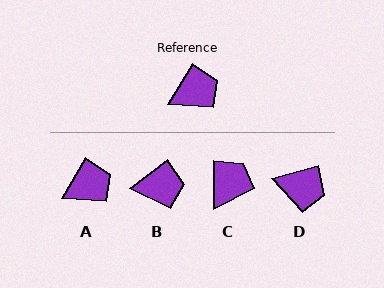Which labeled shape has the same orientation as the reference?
A.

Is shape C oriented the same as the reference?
No, it is off by about 31 degrees.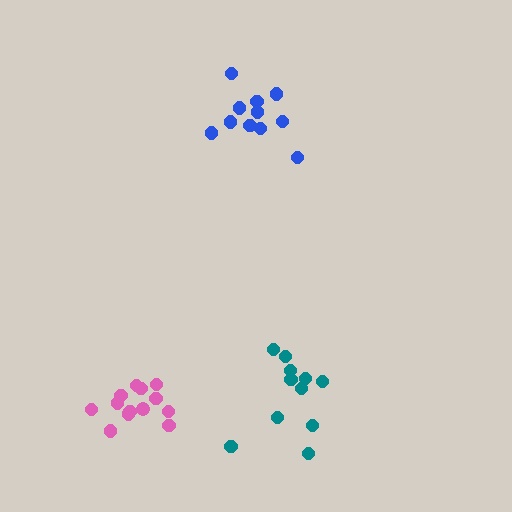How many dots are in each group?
Group 1: 11 dots, Group 2: 13 dots, Group 3: 11 dots (35 total).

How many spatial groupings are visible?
There are 3 spatial groupings.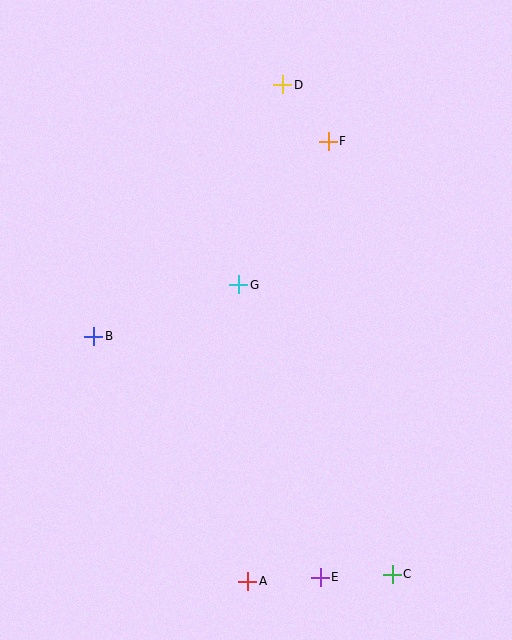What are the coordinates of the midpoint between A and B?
The midpoint between A and B is at (171, 459).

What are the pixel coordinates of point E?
Point E is at (320, 577).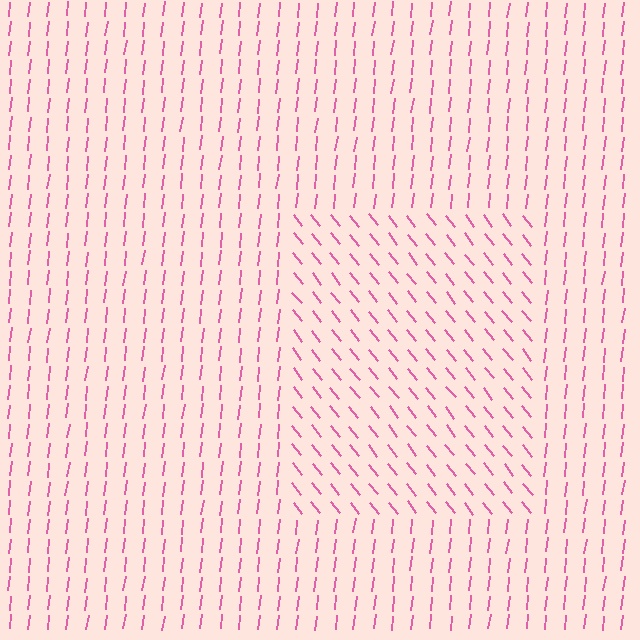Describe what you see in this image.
The image is filled with small pink line segments. A rectangle region in the image has lines oriented differently from the surrounding lines, creating a visible texture boundary.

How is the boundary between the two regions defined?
The boundary is defined purely by a change in line orientation (approximately 45 degrees difference). All lines are the same color and thickness.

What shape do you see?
I see a rectangle.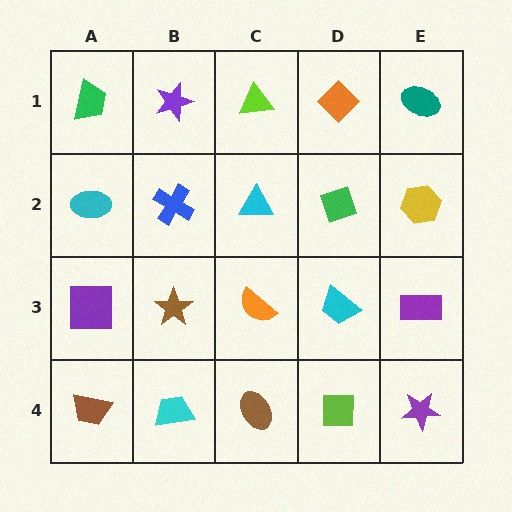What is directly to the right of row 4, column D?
A purple star.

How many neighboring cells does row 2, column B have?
4.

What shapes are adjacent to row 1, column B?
A blue cross (row 2, column B), a green trapezoid (row 1, column A), a lime triangle (row 1, column C).